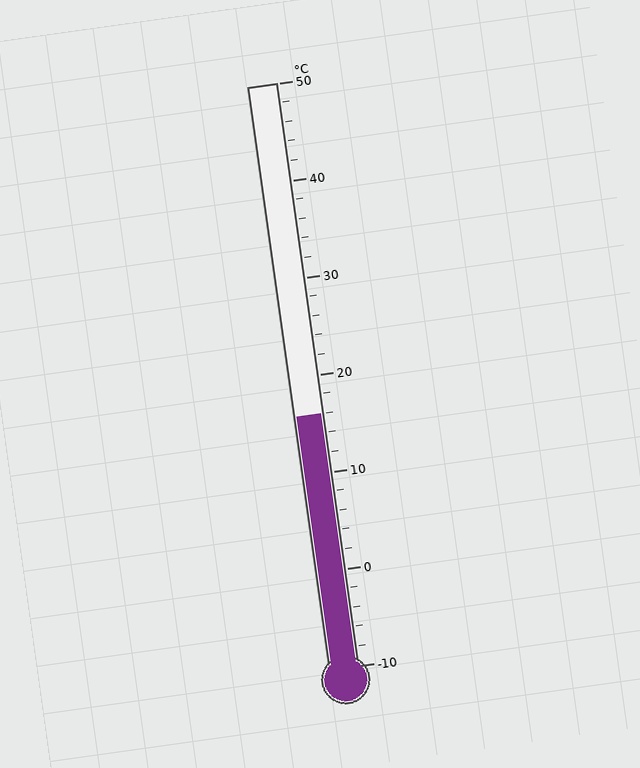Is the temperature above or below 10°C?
The temperature is above 10°C.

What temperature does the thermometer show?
The thermometer shows approximately 16°C.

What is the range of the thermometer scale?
The thermometer scale ranges from -10°C to 50°C.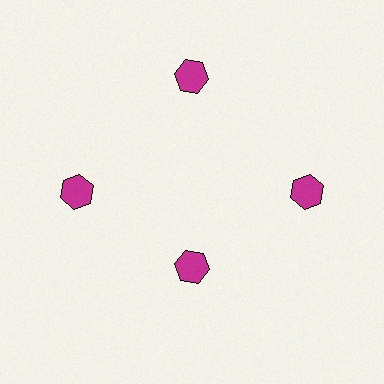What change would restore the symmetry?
The symmetry would be restored by moving it outward, back onto the ring so that all 4 hexagons sit at equal angles and equal distance from the center.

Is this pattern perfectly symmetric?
No. The 4 magenta hexagons are arranged in a ring, but one element near the 6 o'clock position is pulled inward toward the center, breaking the 4-fold rotational symmetry.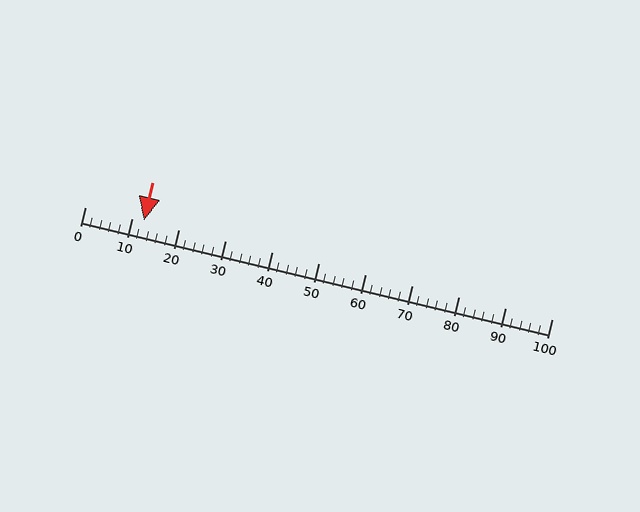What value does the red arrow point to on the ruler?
The red arrow points to approximately 13.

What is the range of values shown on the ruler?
The ruler shows values from 0 to 100.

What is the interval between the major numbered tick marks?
The major tick marks are spaced 10 units apart.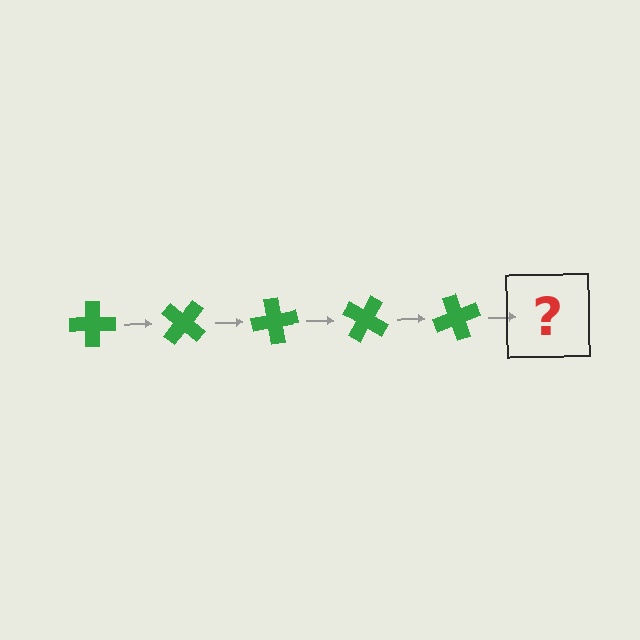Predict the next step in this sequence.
The next step is a green cross rotated 200 degrees.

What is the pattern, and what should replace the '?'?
The pattern is that the cross rotates 40 degrees each step. The '?' should be a green cross rotated 200 degrees.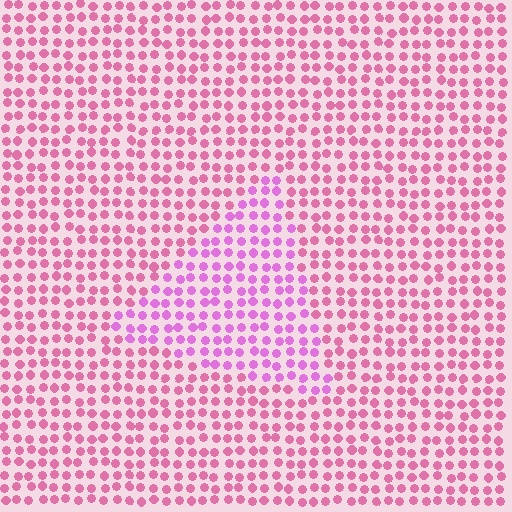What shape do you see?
I see a triangle.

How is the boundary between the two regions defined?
The boundary is defined purely by a slight shift in hue (about 28 degrees). Spacing, size, and orientation are identical on both sides.